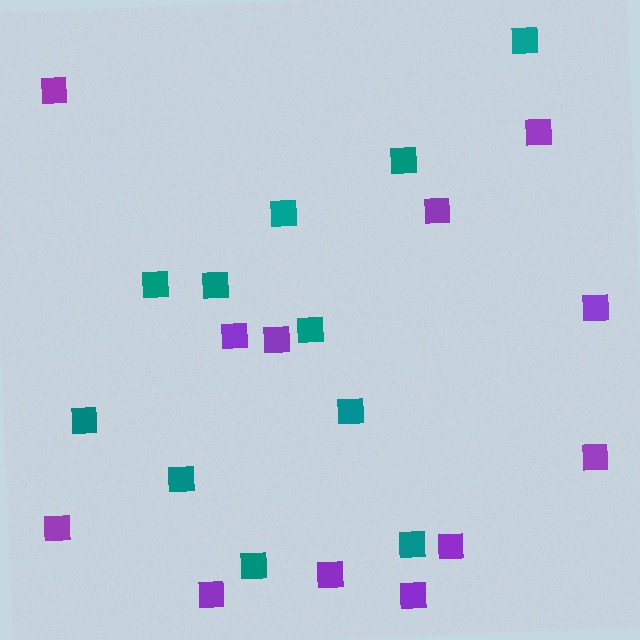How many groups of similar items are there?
There are 2 groups: one group of teal squares (11) and one group of purple squares (12).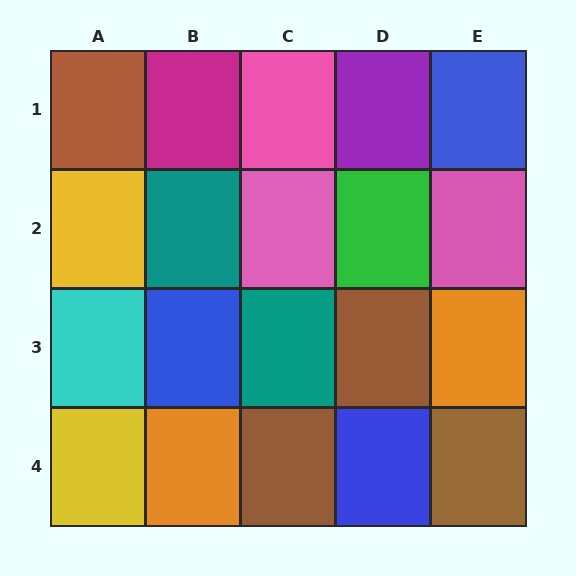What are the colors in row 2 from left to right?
Yellow, teal, pink, green, pink.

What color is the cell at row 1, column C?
Pink.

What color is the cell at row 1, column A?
Brown.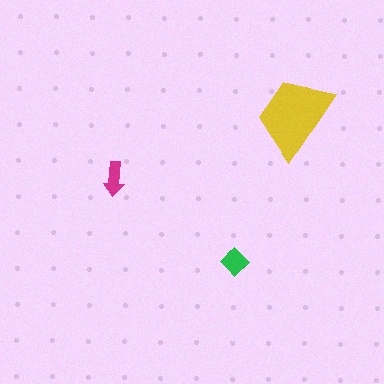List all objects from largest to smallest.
The yellow trapezoid, the green diamond, the magenta arrow.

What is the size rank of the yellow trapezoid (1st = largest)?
1st.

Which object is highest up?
The yellow trapezoid is topmost.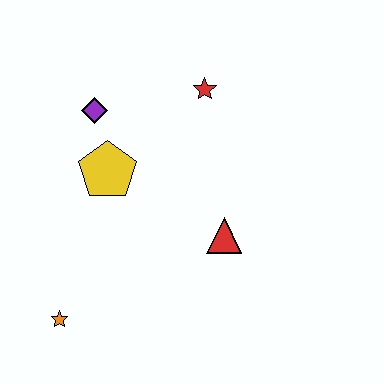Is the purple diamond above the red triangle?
Yes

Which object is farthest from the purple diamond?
The orange star is farthest from the purple diamond.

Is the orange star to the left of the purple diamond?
Yes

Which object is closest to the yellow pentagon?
The purple diamond is closest to the yellow pentagon.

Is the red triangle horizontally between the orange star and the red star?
No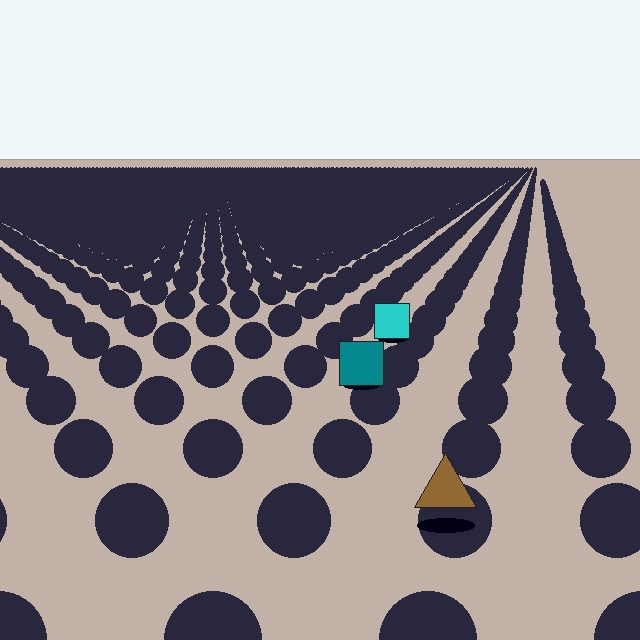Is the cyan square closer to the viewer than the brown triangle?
No. The brown triangle is closer — you can tell from the texture gradient: the ground texture is coarser near it.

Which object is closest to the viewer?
The brown triangle is closest. The texture marks near it are larger and more spread out.